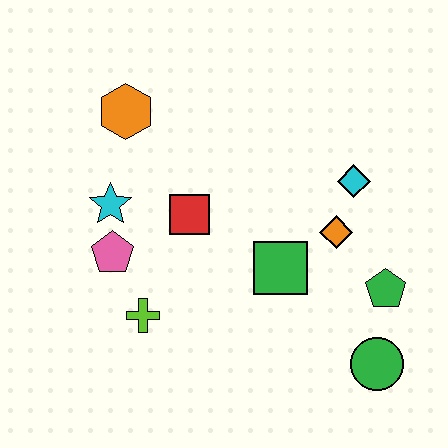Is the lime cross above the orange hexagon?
No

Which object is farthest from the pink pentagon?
The green circle is farthest from the pink pentagon.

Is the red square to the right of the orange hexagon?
Yes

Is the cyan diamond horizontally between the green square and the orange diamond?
No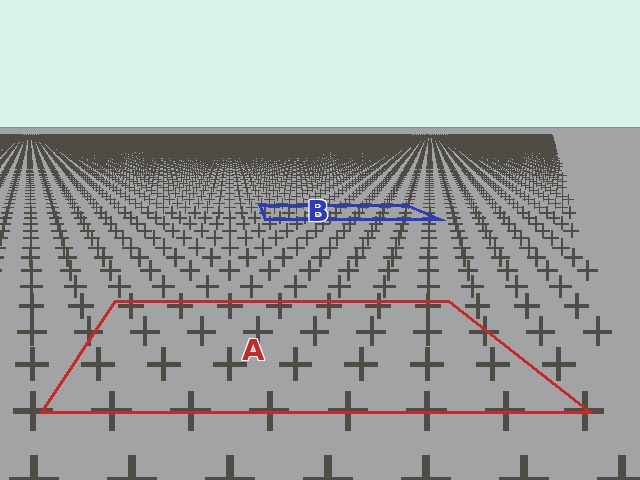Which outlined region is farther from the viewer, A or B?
Region B is farther from the viewer — the texture elements inside it appear smaller and more densely packed.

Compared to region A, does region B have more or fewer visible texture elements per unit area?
Region B has more texture elements per unit area — they are packed more densely because it is farther away.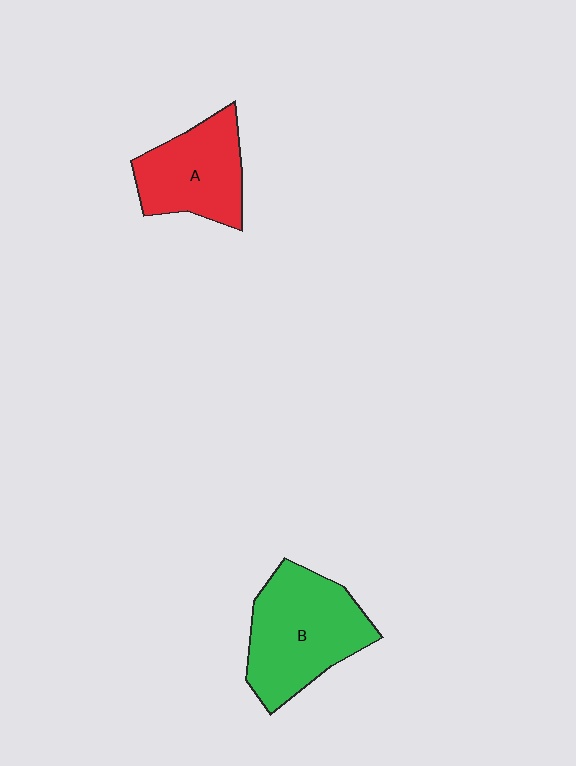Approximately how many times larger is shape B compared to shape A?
Approximately 1.3 times.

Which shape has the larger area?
Shape B (green).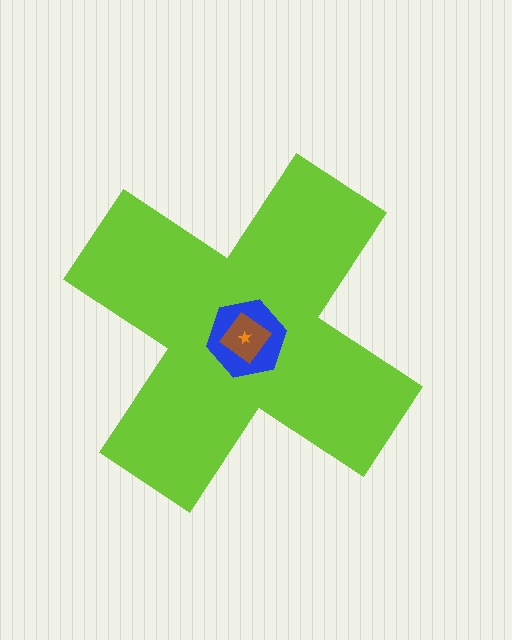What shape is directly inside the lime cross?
The blue hexagon.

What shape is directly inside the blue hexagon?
The brown diamond.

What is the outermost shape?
The lime cross.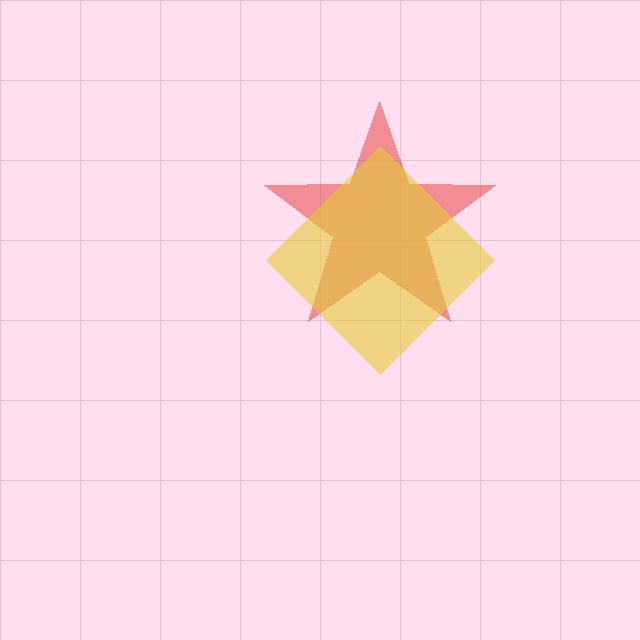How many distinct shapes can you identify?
There are 2 distinct shapes: a red star, a yellow diamond.